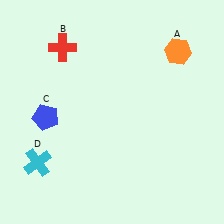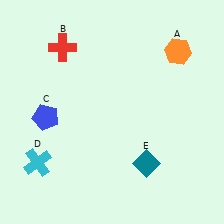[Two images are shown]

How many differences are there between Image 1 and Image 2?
There is 1 difference between the two images.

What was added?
A teal diamond (E) was added in Image 2.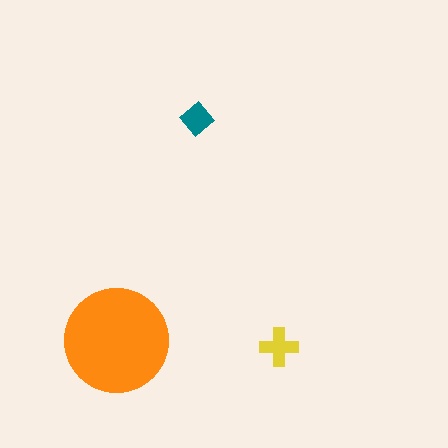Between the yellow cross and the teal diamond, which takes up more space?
The yellow cross.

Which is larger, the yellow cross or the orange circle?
The orange circle.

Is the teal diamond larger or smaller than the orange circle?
Smaller.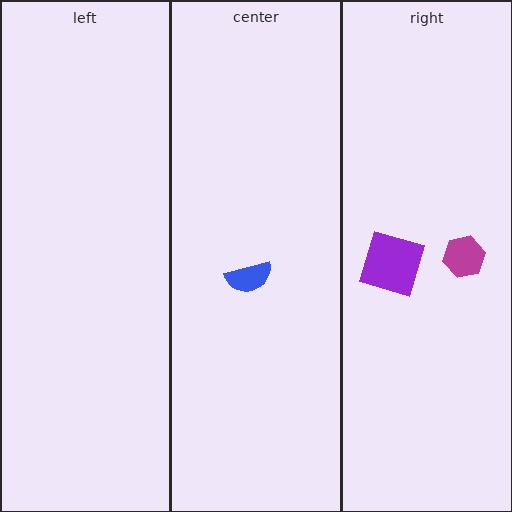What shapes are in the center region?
The blue semicircle.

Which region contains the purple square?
The right region.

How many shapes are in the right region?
2.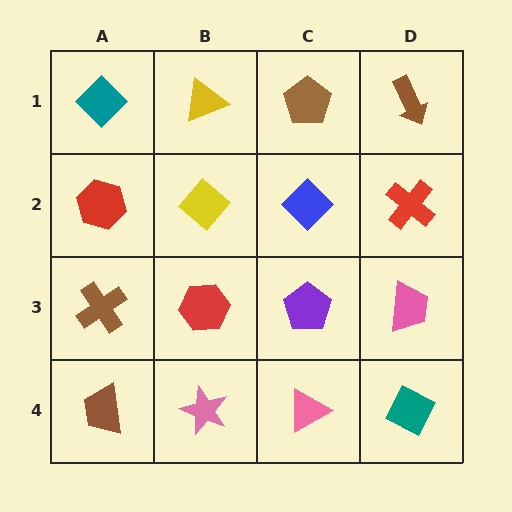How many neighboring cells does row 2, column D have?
3.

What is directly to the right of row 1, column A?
A yellow triangle.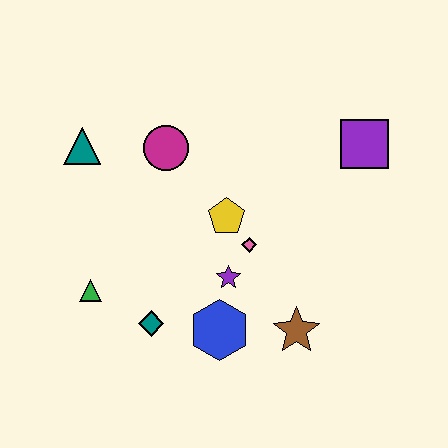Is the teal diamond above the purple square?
No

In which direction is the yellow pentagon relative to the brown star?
The yellow pentagon is above the brown star.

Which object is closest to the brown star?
The blue hexagon is closest to the brown star.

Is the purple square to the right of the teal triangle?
Yes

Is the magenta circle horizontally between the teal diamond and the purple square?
Yes